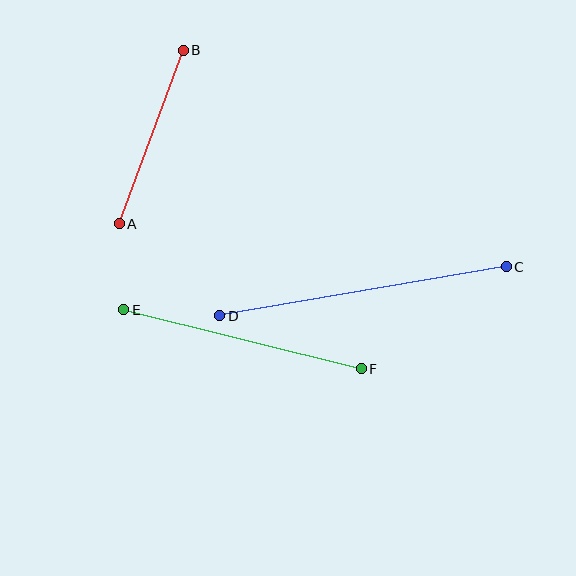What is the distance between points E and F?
The distance is approximately 245 pixels.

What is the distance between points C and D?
The distance is approximately 290 pixels.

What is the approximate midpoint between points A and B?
The midpoint is at approximately (151, 137) pixels.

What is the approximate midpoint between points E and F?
The midpoint is at approximately (243, 339) pixels.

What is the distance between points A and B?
The distance is approximately 185 pixels.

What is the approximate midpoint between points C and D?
The midpoint is at approximately (363, 291) pixels.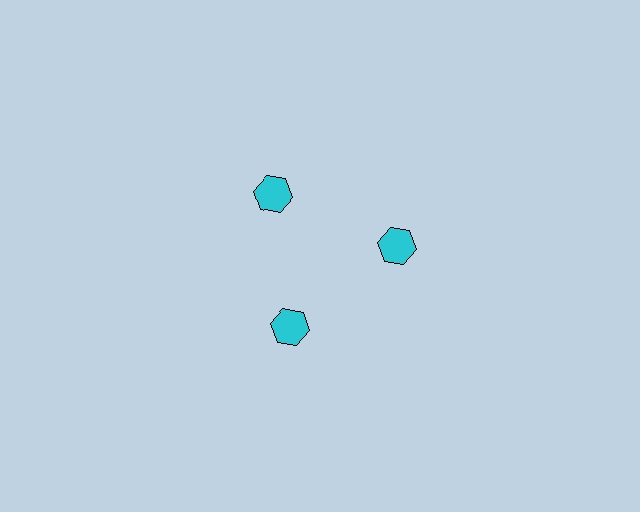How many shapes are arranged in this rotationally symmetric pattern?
There are 3 shapes, arranged in 3 groups of 1.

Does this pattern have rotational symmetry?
Yes, this pattern has 3-fold rotational symmetry. It looks the same after rotating 120 degrees around the center.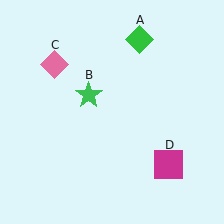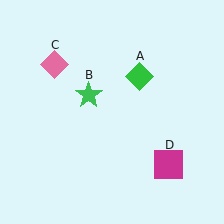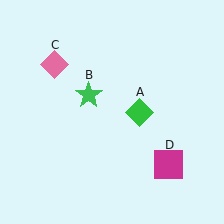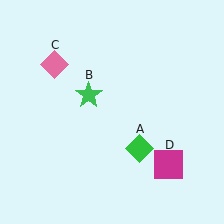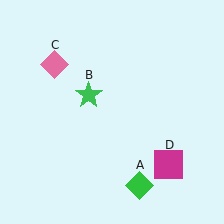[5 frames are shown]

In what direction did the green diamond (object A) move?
The green diamond (object A) moved down.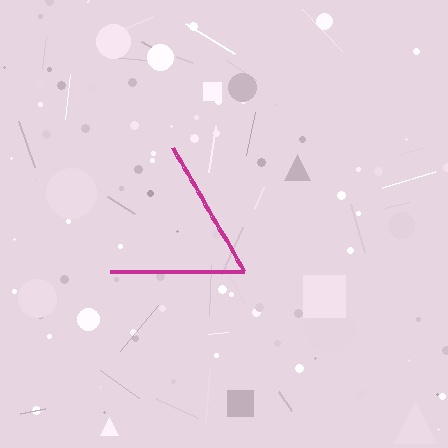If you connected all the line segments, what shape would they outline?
They would outline a triangle.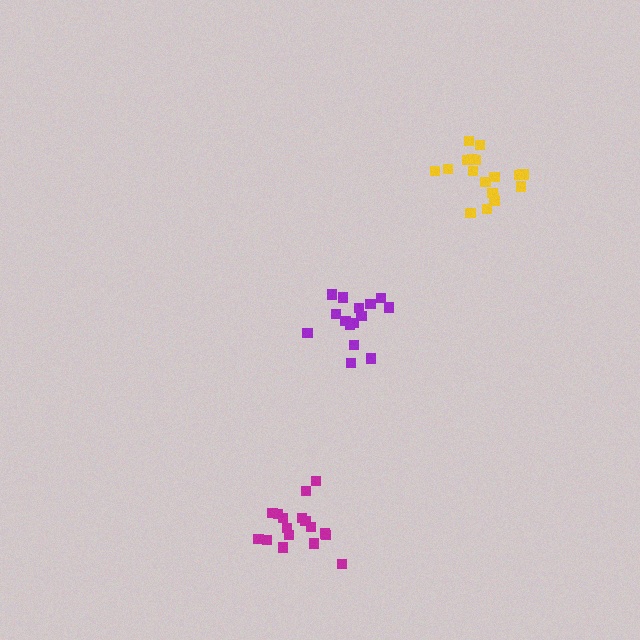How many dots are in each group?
Group 1: 15 dots, Group 2: 19 dots, Group 3: 17 dots (51 total).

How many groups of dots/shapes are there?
There are 3 groups.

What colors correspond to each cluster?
The clusters are colored: purple, yellow, magenta.